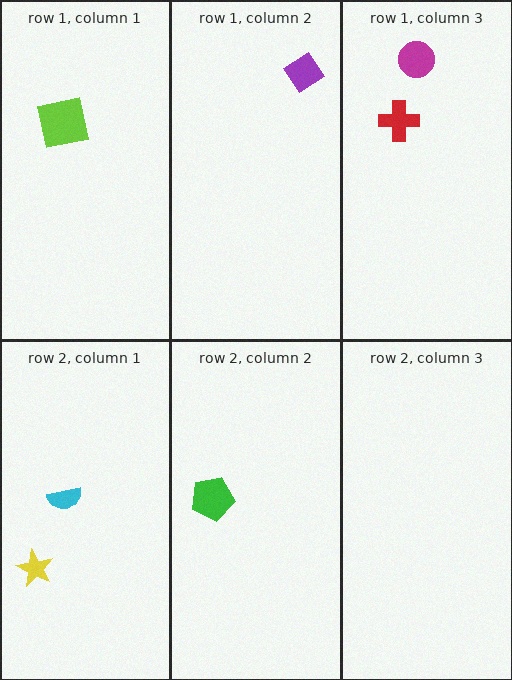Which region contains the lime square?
The row 1, column 1 region.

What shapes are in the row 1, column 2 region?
The purple diamond.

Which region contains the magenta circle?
The row 1, column 3 region.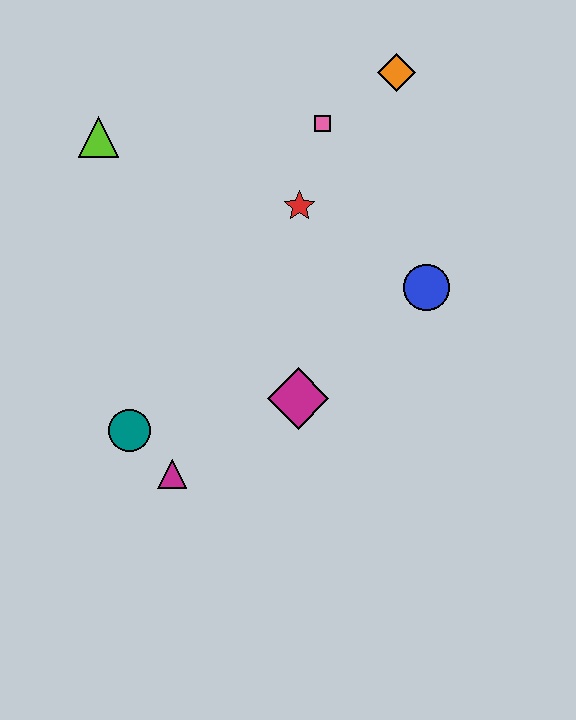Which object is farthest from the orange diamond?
The magenta triangle is farthest from the orange diamond.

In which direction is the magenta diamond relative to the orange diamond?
The magenta diamond is below the orange diamond.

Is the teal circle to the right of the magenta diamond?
No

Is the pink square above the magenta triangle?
Yes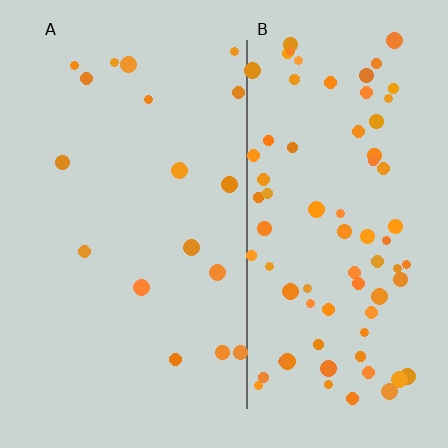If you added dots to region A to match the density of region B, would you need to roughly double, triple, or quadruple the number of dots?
Approximately quadruple.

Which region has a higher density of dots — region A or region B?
B (the right).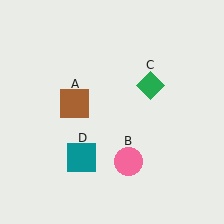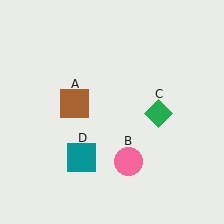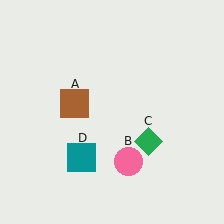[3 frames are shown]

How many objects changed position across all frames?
1 object changed position: green diamond (object C).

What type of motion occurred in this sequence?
The green diamond (object C) rotated clockwise around the center of the scene.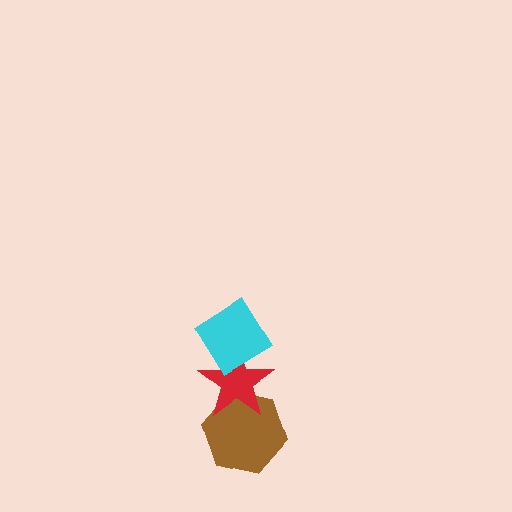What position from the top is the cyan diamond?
The cyan diamond is 1st from the top.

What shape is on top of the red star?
The cyan diamond is on top of the red star.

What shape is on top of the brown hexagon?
The red star is on top of the brown hexagon.